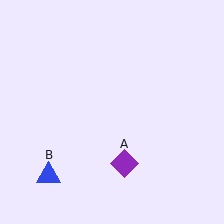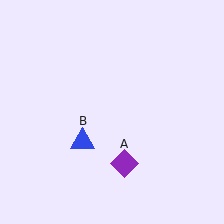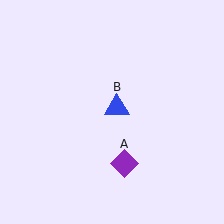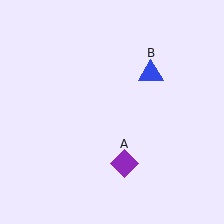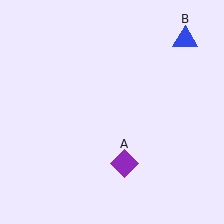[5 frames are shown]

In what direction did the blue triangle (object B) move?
The blue triangle (object B) moved up and to the right.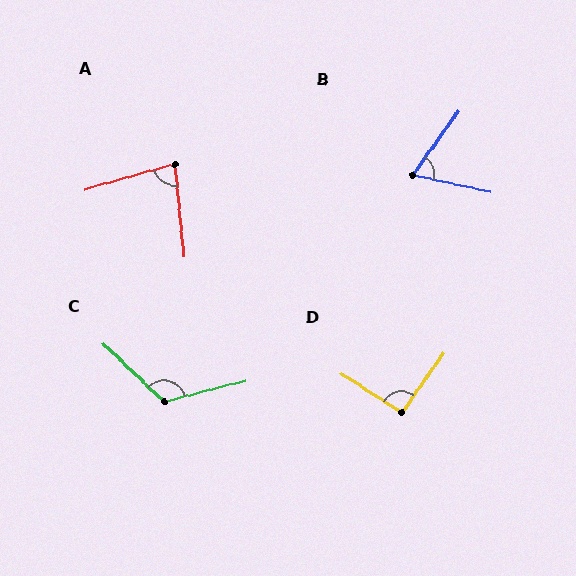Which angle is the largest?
C, at approximately 122 degrees.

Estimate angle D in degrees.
Approximately 92 degrees.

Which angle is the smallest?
B, at approximately 67 degrees.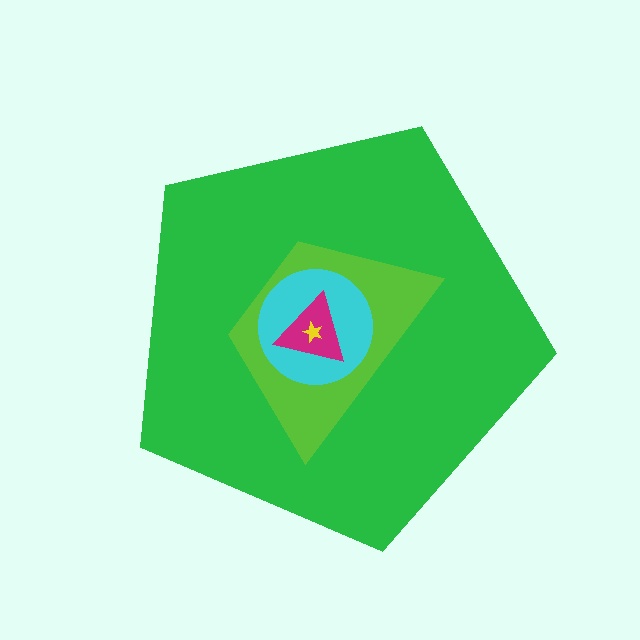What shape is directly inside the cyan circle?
The magenta triangle.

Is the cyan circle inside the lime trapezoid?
Yes.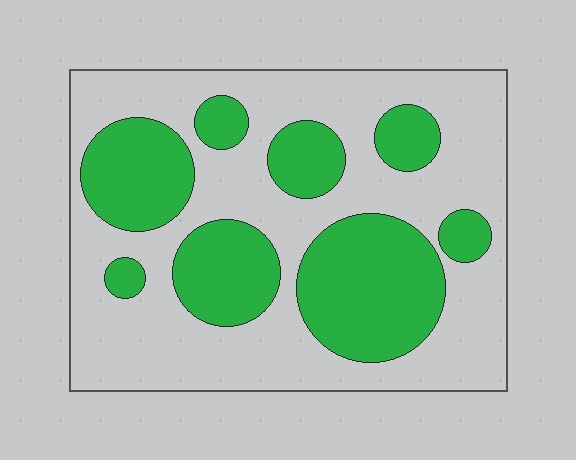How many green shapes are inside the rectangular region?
8.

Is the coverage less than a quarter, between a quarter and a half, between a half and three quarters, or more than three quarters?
Between a quarter and a half.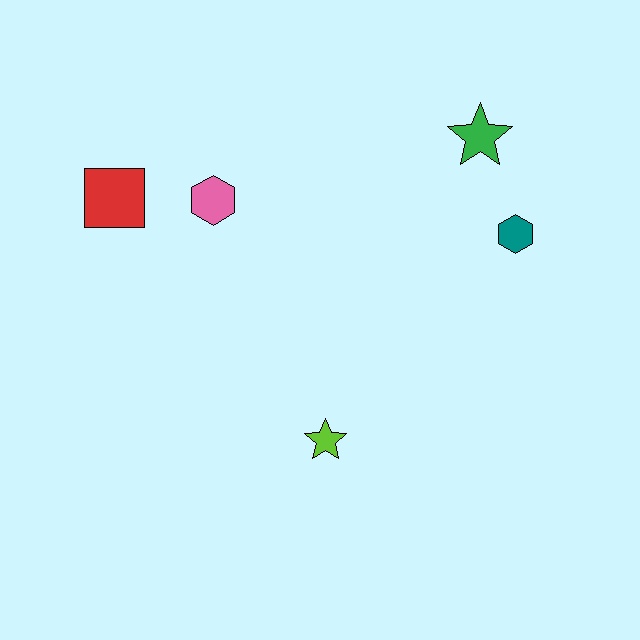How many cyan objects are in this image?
There are no cyan objects.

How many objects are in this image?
There are 5 objects.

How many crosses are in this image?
There are no crosses.